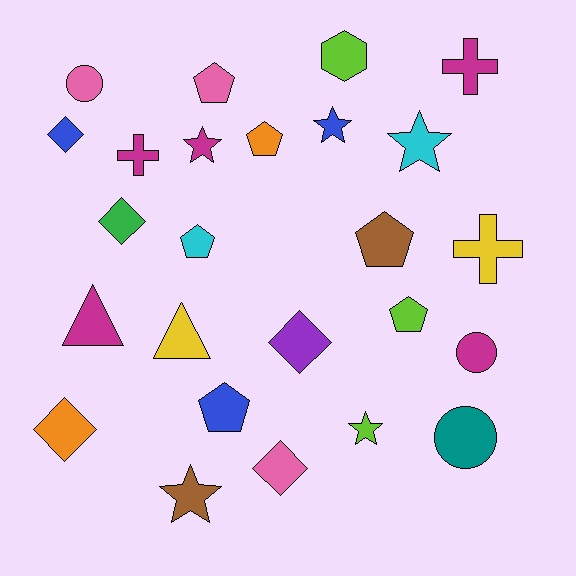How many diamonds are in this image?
There are 5 diamonds.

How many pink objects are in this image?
There are 3 pink objects.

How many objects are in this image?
There are 25 objects.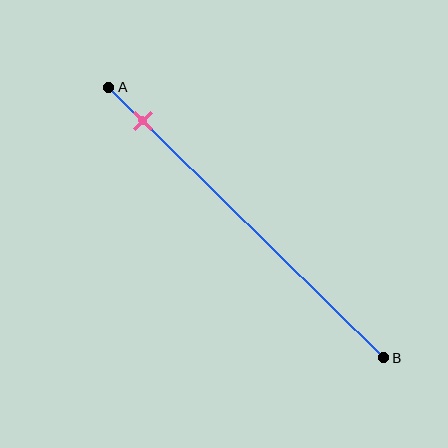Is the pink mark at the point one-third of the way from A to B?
No, the mark is at about 10% from A, not at the 33% one-third point.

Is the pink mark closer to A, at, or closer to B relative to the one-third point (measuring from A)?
The pink mark is closer to point A than the one-third point of segment AB.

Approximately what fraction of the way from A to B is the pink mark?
The pink mark is approximately 10% of the way from A to B.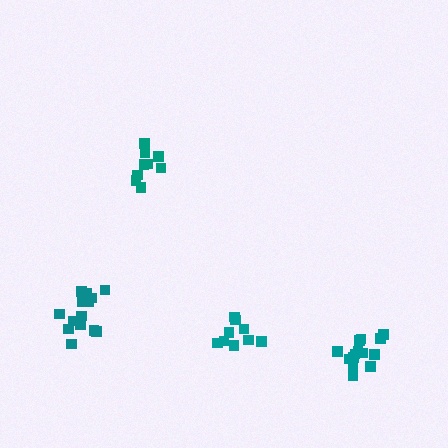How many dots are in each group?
Group 1: 9 dots, Group 2: 15 dots, Group 3: 14 dots, Group 4: 9 dots (47 total).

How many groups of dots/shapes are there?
There are 4 groups.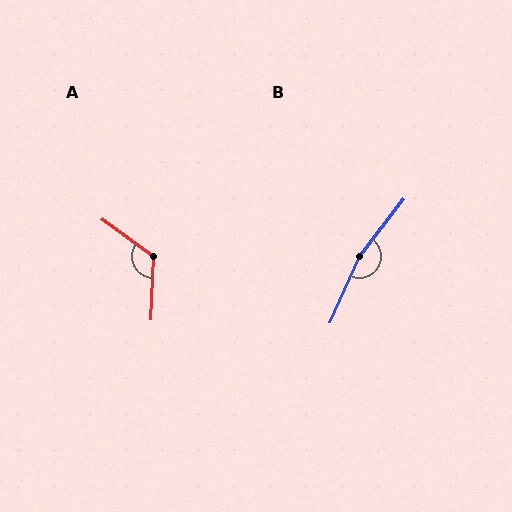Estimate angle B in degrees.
Approximately 166 degrees.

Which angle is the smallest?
A, at approximately 124 degrees.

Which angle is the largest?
B, at approximately 166 degrees.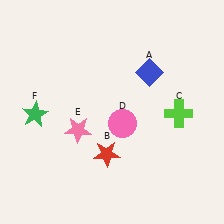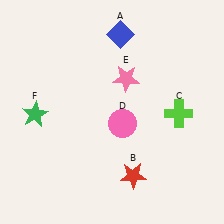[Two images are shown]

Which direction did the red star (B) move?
The red star (B) moved right.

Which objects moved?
The objects that moved are: the blue diamond (A), the red star (B), the pink star (E).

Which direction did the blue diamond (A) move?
The blue diamond (A) moved up.